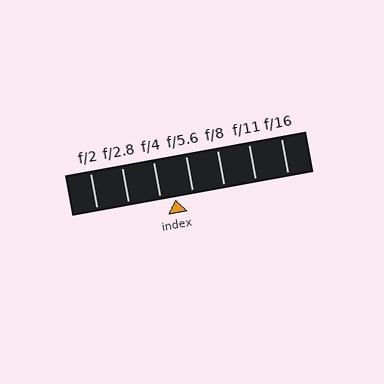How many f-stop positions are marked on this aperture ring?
There are 7 f-stop positions marked.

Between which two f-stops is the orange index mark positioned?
The index mark is between f/4 and f/5.6.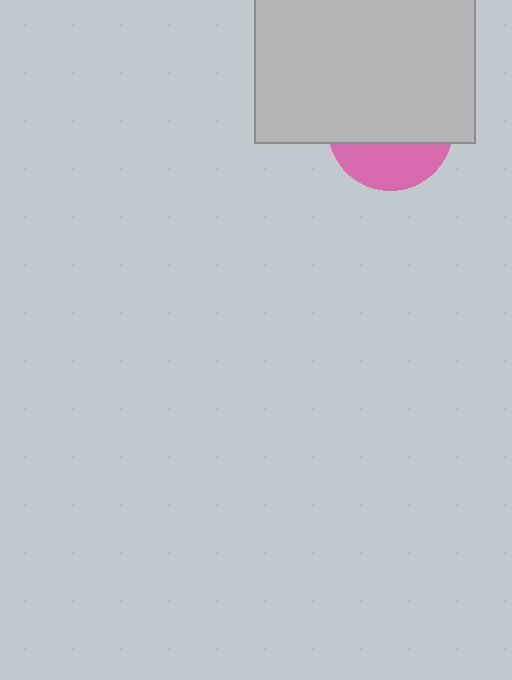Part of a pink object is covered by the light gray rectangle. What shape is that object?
It is a circle.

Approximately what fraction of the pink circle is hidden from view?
Roughly 65% of the pink circle is hidden behind the light gray rectangle.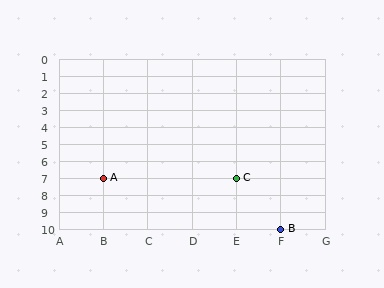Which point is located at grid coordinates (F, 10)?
Point B is at (F, 10).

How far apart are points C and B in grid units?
Points C and B are 1 column and 3 rows apart (about 3.2 grid units diagonally).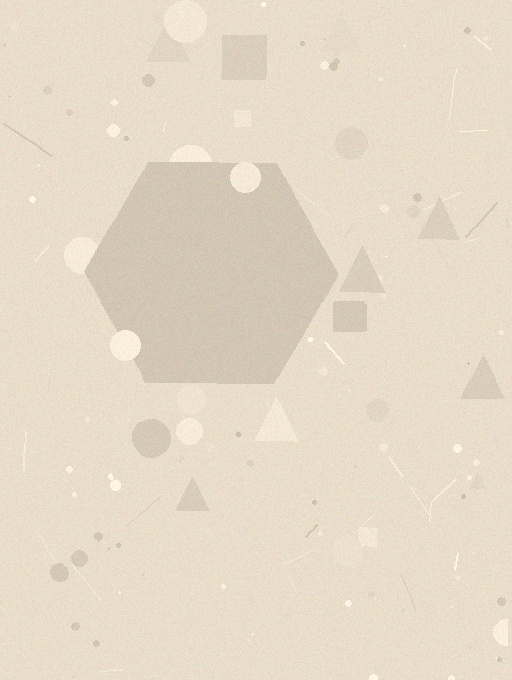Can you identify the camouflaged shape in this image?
The camouflaged shape is a hexagon.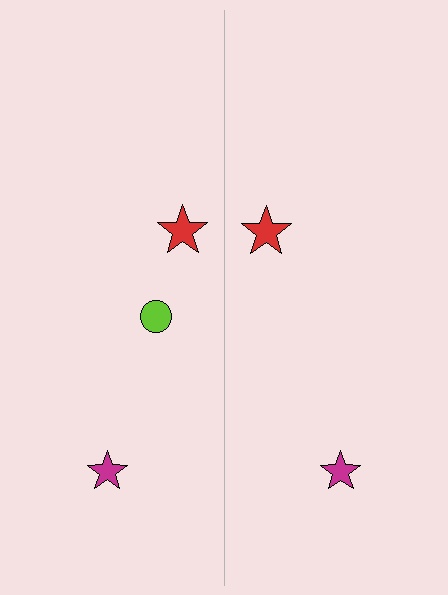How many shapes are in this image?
There are 5 shapes in this image.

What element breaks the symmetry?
A lime circle is missing from the right side.